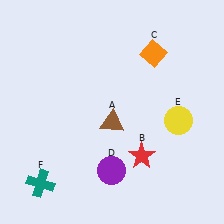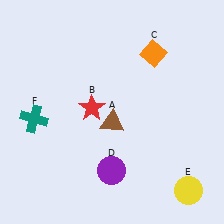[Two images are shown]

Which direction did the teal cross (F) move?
The teal cross (F) moved up.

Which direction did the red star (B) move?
The red star (B) moved left.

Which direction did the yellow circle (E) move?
The yellow circle (E) moved down.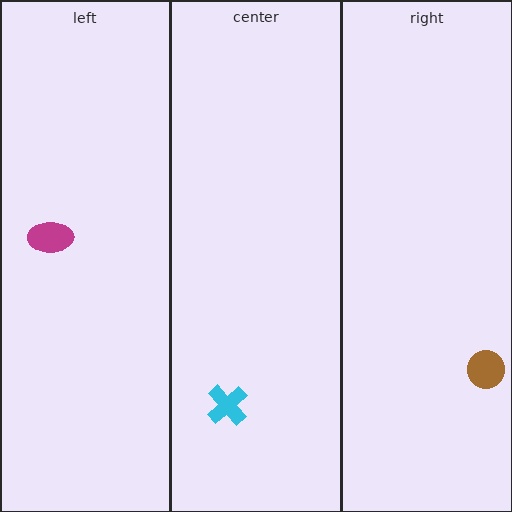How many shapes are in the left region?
1.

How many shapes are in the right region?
1.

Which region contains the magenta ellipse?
The left region.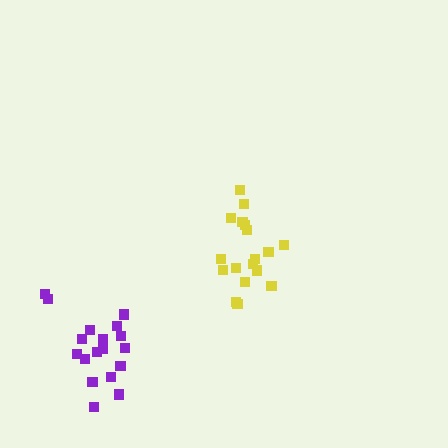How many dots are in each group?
Group 1: 18 dots, Group 2: 18 dots (36 total).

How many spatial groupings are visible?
There are 2 spatial groupings.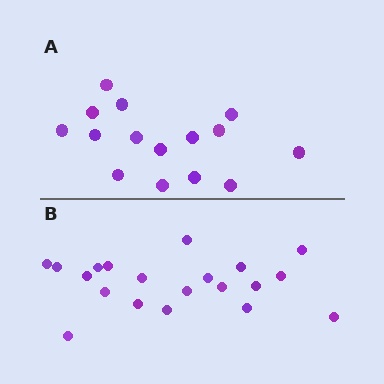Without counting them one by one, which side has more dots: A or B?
Region B (the bottom region) has more dots.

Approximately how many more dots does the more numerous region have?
Region B has about 5 more dots than region A.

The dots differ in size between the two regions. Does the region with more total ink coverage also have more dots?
No. Region A has more total ink coverage because its dots are larger, but region B actually contains more individual dots. Total area can be misleading — the number of items is what matters here.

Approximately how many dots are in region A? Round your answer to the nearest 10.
About 20 dots. (The exact count is 15, which rounds to 20.)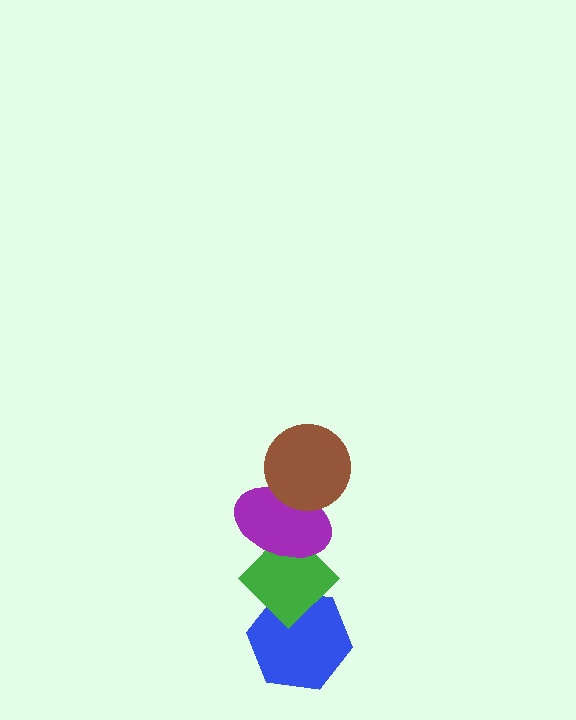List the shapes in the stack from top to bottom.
From top to bottom: the brown circle, the purple ellipse, the green diamond, the blue hexagon.